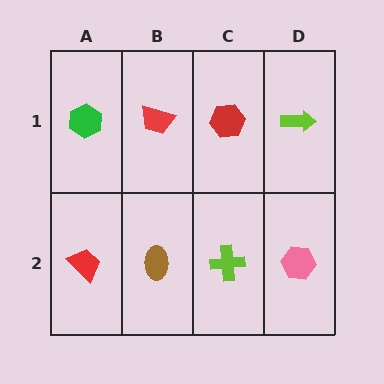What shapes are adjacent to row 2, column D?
A lime arrow (row 1, column D), a lime cross (row 2, column C).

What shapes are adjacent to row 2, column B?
A red trapezoid (row 1, column B), a red trapezoid (row 2, column A), a lime cross (row 2, column C).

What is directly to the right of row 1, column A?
A red trapezoid.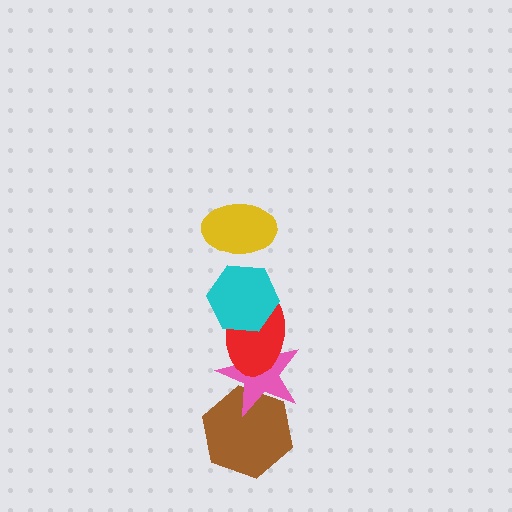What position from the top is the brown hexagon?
The brown hexagon is 5th from the top.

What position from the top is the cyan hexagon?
The cyan hexagon is 2nd from the top.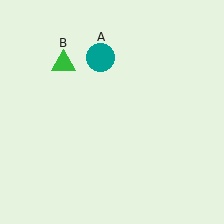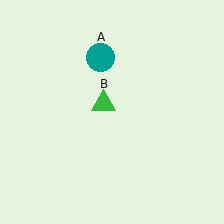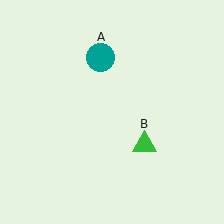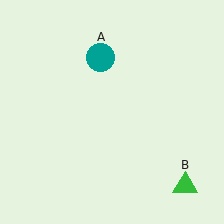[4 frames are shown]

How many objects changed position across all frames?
1 object changed position: green triangle (object B).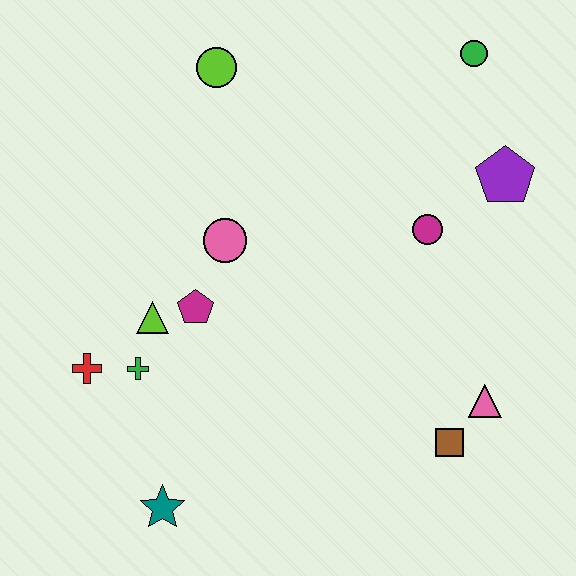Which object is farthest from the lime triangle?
The green circle is farthest from the lime triangle.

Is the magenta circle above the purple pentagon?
No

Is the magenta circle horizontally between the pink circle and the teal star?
No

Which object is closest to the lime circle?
The pink circle is closest to the lime circle.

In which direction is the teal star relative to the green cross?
The teal star is below the green cross.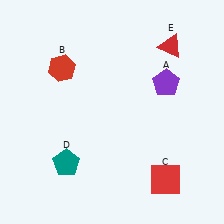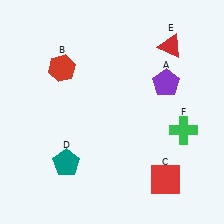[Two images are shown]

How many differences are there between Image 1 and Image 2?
There is 1 difference between the two images.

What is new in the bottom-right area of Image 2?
A green cross (F) was added in the bottom-right area of Image 2.